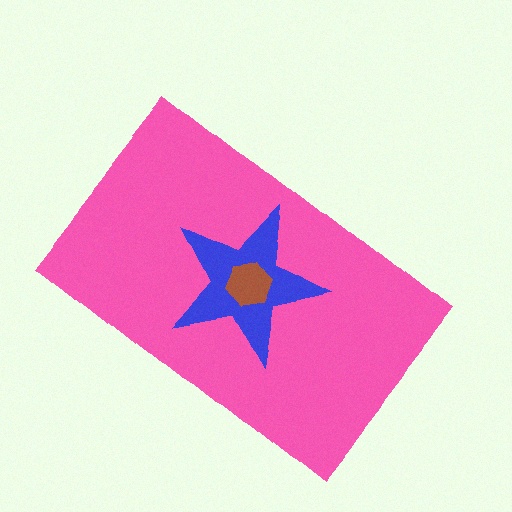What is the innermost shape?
The brown hexagon.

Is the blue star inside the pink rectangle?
Yes.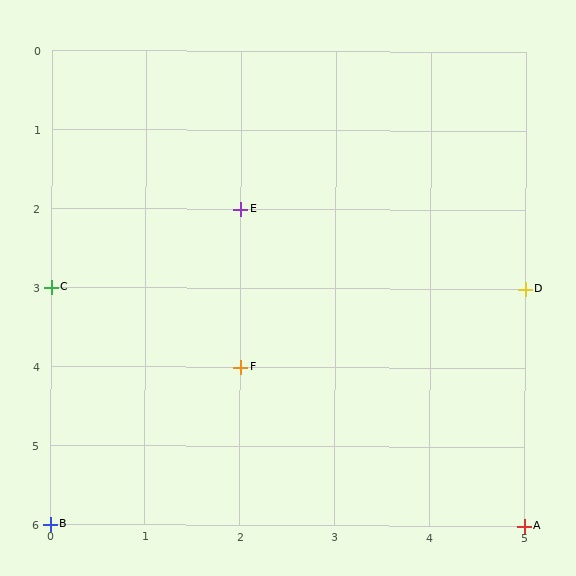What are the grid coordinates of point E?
Point E is at grid coordinates (2, 2).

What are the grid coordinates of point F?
Point F is at grid coordinates (2, 4).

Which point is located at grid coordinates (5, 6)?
Point A is at (5, 6).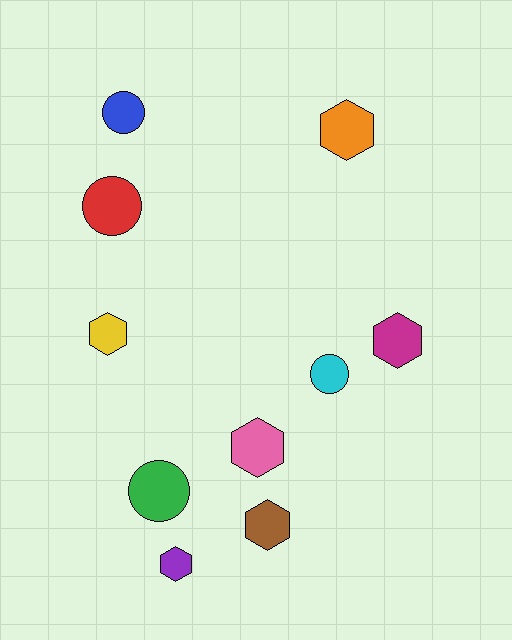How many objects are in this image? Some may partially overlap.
There are 10 objects.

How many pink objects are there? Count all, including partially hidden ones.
There is 1 pink object.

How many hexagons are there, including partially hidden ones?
There are 6 hexagons.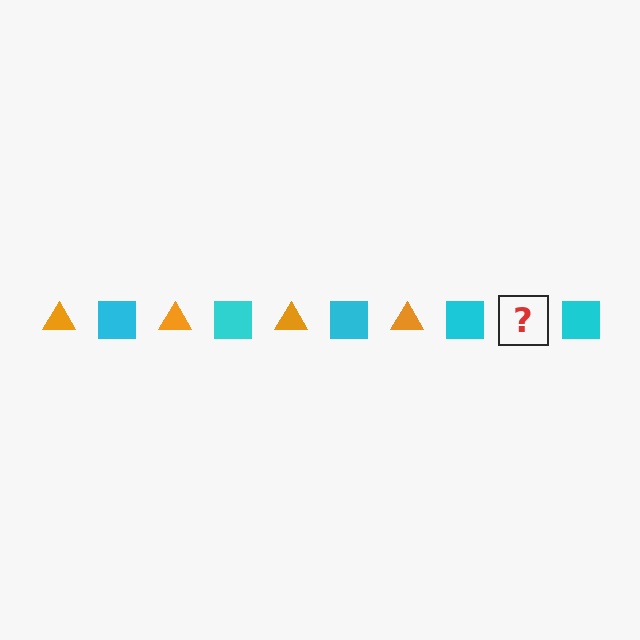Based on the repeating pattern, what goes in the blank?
The blank should be an orange triangle.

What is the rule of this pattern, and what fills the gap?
The rule is that the pattern alternates between orange triangle and cyan square. The gap should be filled with an orange triangle.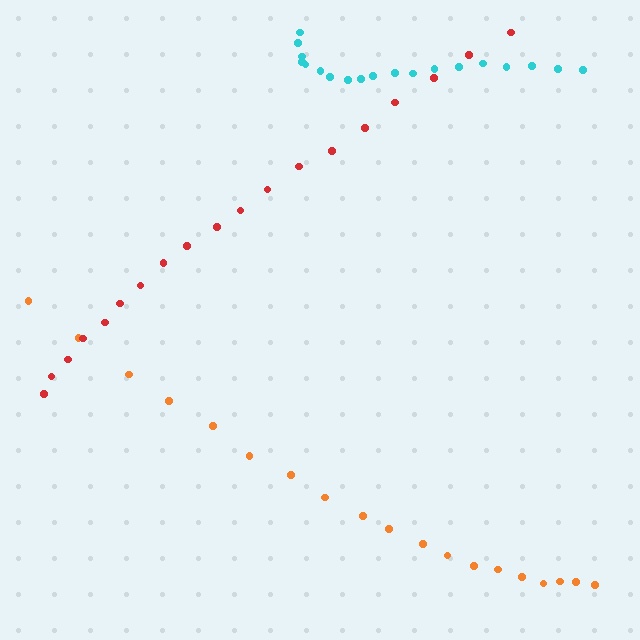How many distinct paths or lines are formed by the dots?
There are 3 distinct paths.